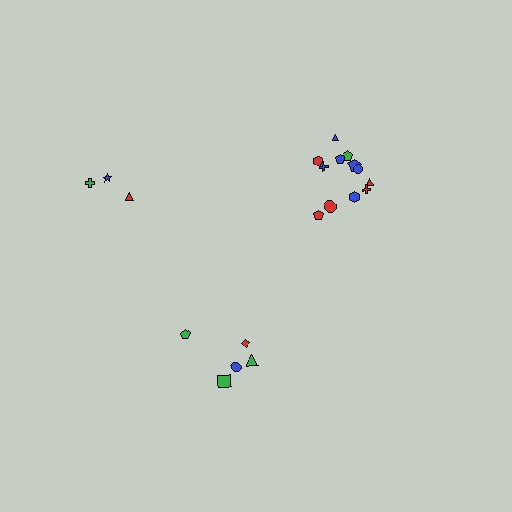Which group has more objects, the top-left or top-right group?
The top-right group.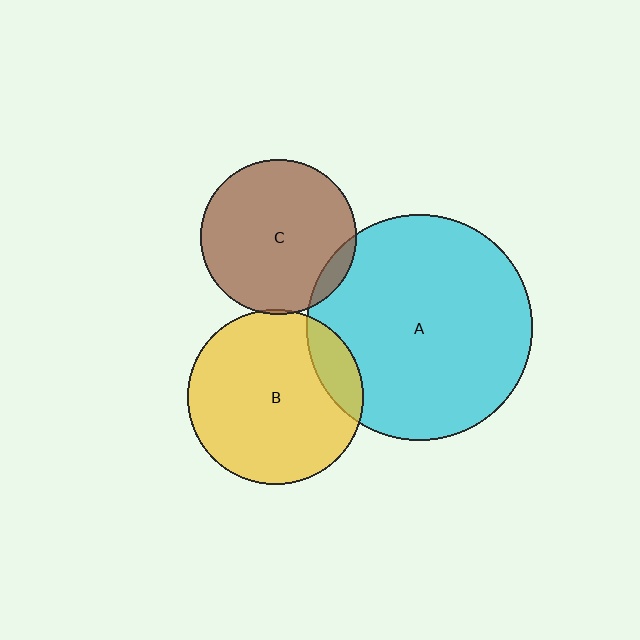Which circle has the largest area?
Circle A (cyan).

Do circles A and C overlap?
Yes.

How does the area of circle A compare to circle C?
Approximately 2.1 times.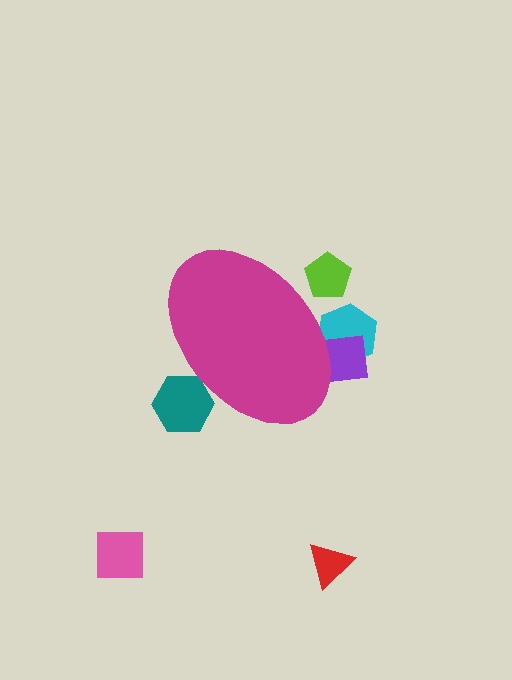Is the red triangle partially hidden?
No, the red triangle is fully visible.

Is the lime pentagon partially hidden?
Yes, the lime pentagon is partially hidden behind the magenta ellipse.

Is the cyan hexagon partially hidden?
Yes, the cyan hexagon is partially hidden behind the magenta ellipse.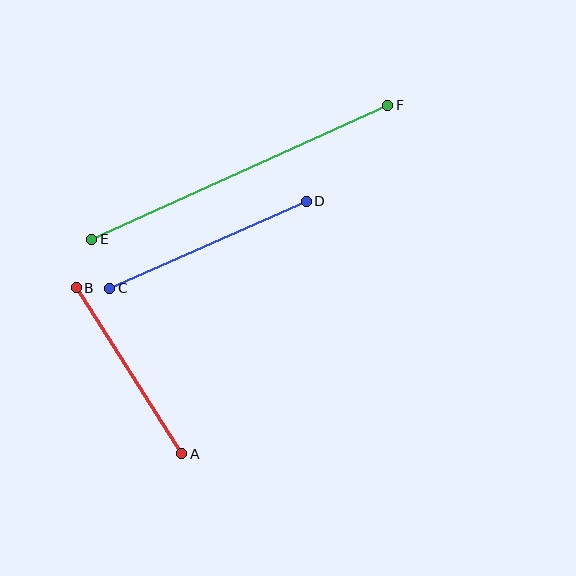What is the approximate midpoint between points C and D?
The midpoint is at approximately (208, 245) pixels.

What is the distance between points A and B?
The distance is approximately 197 pixels.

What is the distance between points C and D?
The distance is approximately 215 pixels.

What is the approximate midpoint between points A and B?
The midpoint is at approximately (129, 371) pixels.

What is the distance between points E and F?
The distance is approximately 325 pixels.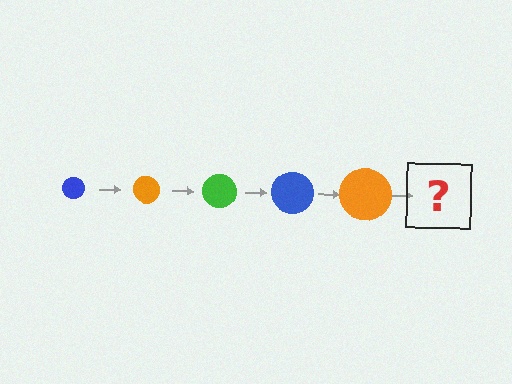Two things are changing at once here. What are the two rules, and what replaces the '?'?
The two rules are that the circle grows larger each step and the color cycles through blue, orange, and green. The '?' should be a green circle, larger than the previous one.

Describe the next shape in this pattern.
It should be a green circle, larger than the previous one.